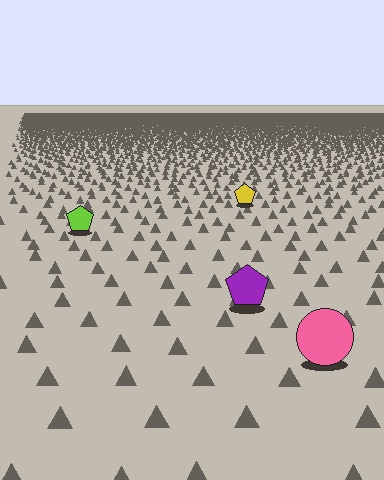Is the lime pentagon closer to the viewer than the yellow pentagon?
Yes. The lime pentagon is closer — you can tell from the texture gradient: the ground texture is coarser near it.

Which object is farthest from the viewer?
The yellow pentagon is farthest from the viewer. It appears smaller and the ground texture around it is denser.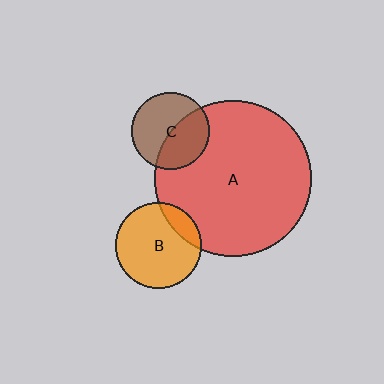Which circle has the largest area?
Circle A (red).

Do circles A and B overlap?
Yes.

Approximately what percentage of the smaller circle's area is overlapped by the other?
Approximately 15%.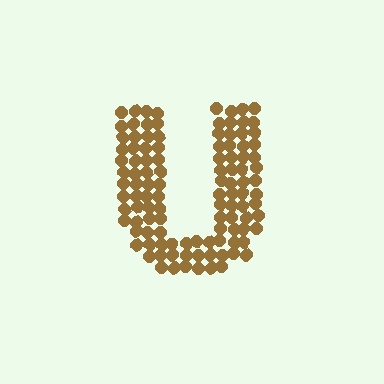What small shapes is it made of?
It is made of small circles.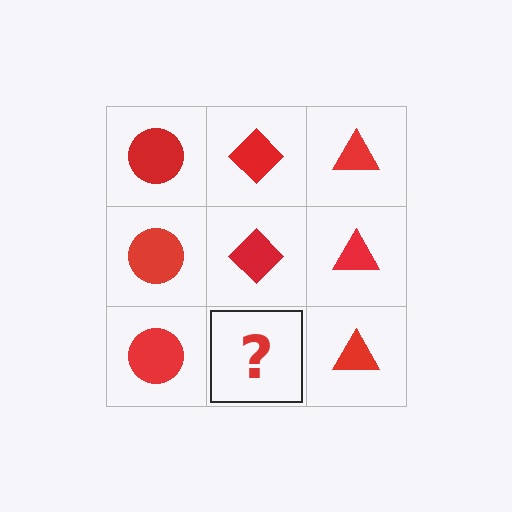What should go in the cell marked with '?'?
The missing cell should contain a red diamond.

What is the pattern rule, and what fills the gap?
The rule is that each column has a consistent shape. The gap should be filled with a red diamond.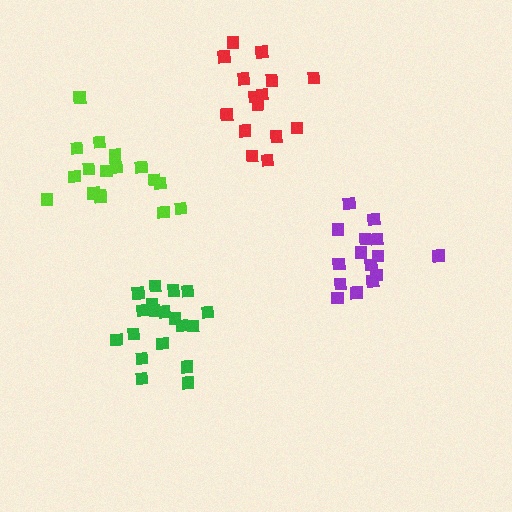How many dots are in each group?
Group 1: 18 dots, Group 2: 15 dots, Group 3: 15 dots, Group 4: 19 dots (67 total).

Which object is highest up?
The red cluster is topmost.